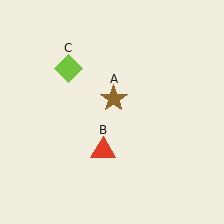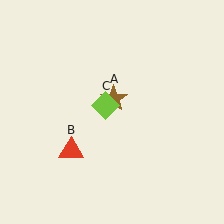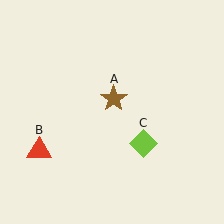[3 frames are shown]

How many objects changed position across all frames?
2 objects changed position: red triangle (object B), lime diamond (object C).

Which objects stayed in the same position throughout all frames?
Brown star (object A) remained stationary.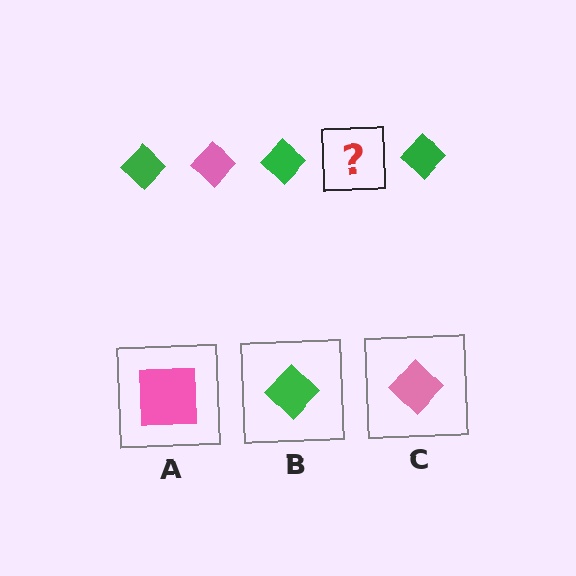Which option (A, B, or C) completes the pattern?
C.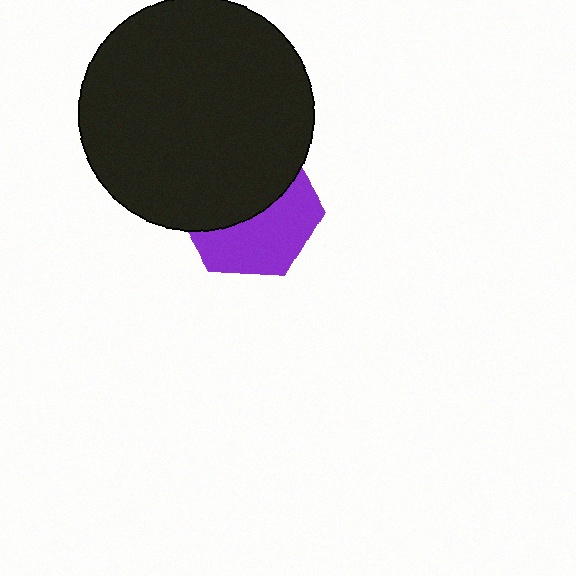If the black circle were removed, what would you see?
You would see the complete purple hexagon.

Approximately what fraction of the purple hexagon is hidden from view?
Roughly 53% of the purple hexagon is hidden behind the black circle.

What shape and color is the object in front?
The object in front is a black circle.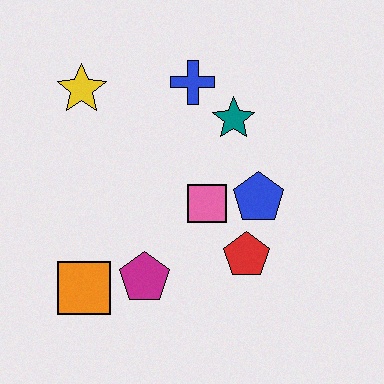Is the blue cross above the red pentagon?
Yes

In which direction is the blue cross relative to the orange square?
The blue cross is above the orange square.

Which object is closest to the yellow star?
The blue cross is closest to the yellow star.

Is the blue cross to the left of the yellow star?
No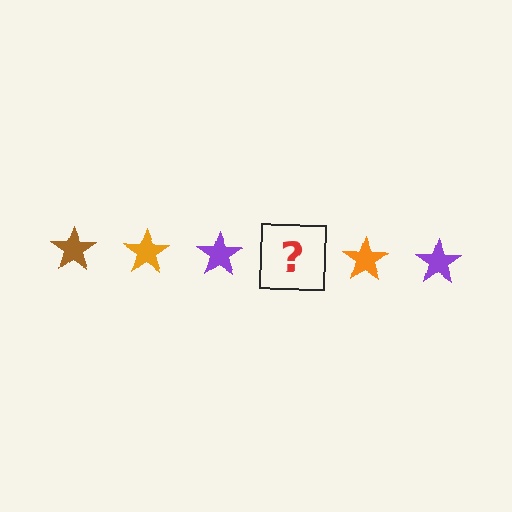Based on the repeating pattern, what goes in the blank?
The blank should be a brown star.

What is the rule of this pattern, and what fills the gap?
The rule is that the pattern cycles through brown, orange, purple stars. The gap should be filled with a brown star.